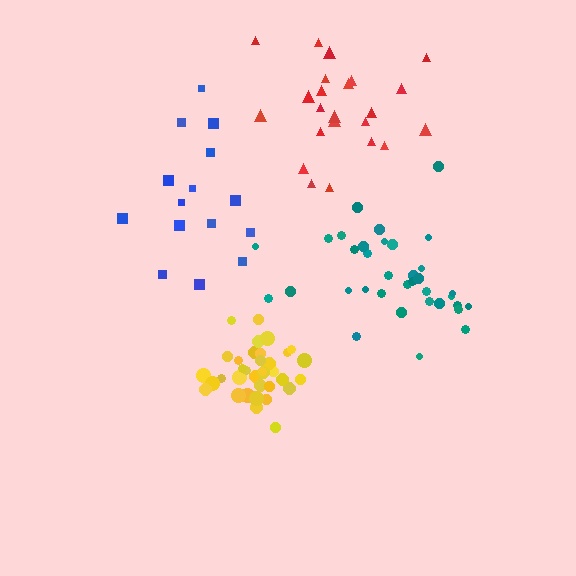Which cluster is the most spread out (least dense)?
Blue.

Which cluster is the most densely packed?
Yellow.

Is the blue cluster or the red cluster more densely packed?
Red.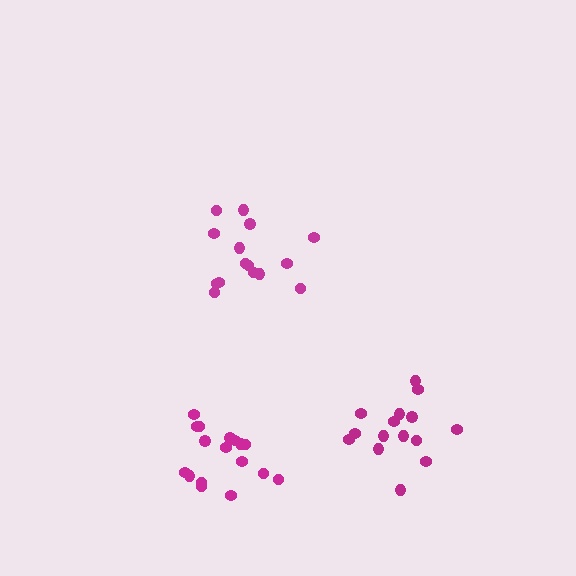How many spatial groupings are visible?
There are 3 spatial groupings.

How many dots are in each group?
Group 1: 15 dots, Group 2: 17 dots, Group 3: 15 dots (47 total).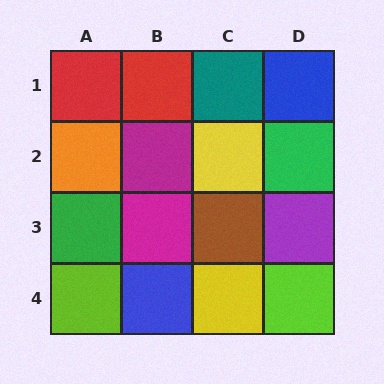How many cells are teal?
1 cell is teal.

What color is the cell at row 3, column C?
Brown.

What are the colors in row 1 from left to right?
Red, red, teal, blue.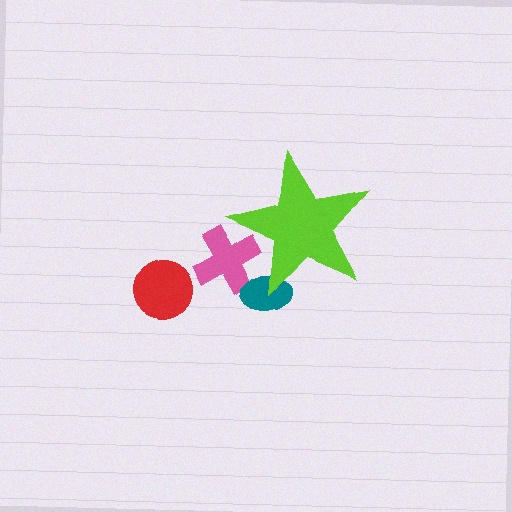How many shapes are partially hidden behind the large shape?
2 shapes are partially hidden.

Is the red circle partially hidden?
No, the red circle is fully visible.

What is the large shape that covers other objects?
A lime star.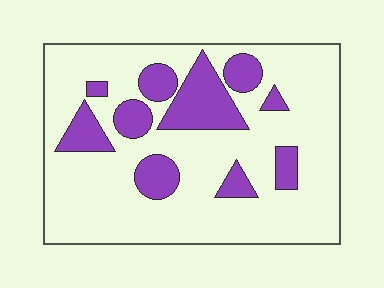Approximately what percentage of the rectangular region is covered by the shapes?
Approximately 25%.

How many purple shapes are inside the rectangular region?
10.